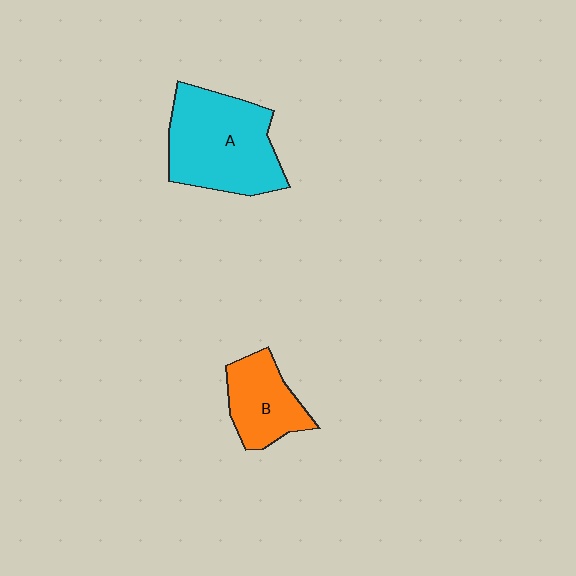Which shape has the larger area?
Shape A (cyan).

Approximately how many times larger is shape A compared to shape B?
Approximately 1.8 times.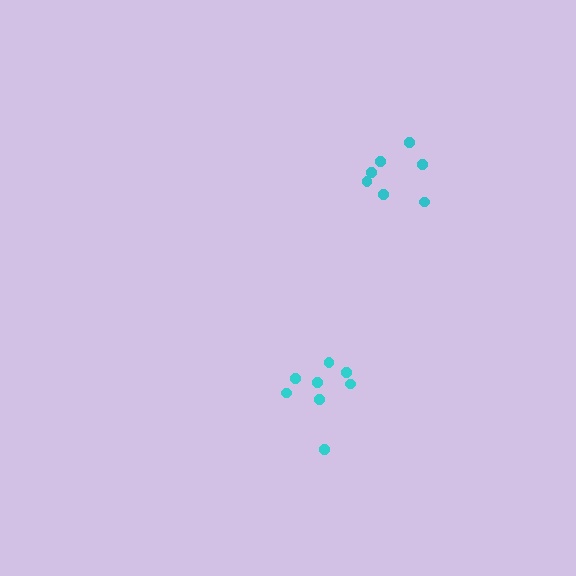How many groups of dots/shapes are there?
There are 2 groups.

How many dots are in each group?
Group 1: 7 dots, Group 2: 8 dots (15 total).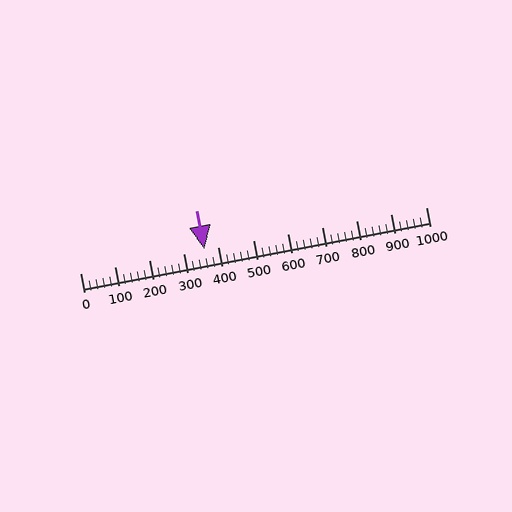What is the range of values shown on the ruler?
The ruler shows values from 0 to 1000.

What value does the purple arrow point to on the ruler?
The purple arrow points to approximately 360.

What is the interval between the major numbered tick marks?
The major tick marks are spaced 100 units apart.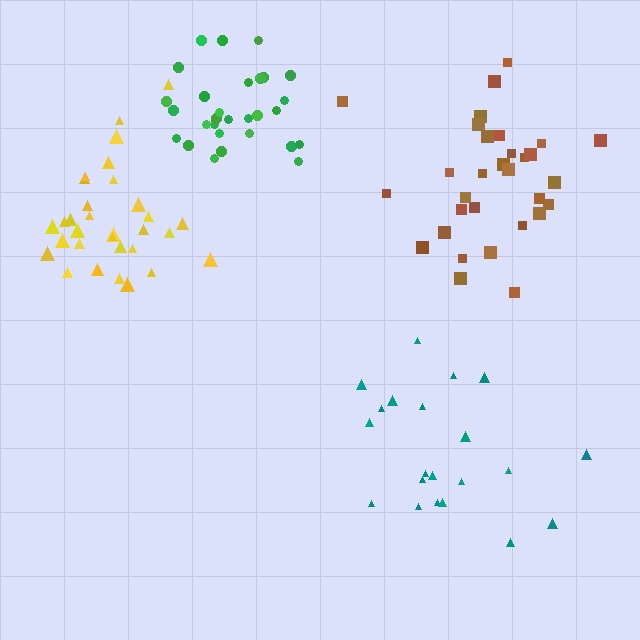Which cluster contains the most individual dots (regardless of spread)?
Brown (31).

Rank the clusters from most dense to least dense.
yellow, green, brown, teal.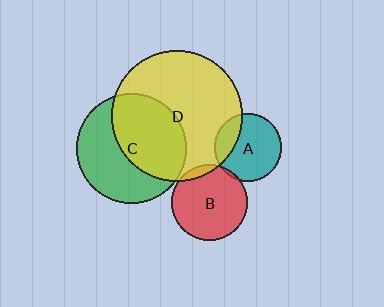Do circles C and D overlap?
Yes.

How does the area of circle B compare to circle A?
Approximately 1.3 times.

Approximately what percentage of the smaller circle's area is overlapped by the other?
Approximately 50%.